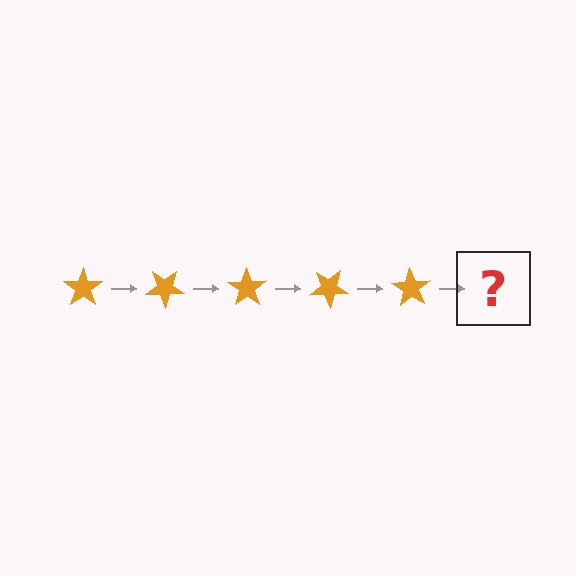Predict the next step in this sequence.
The next step is an orange star rotated 175 degrees.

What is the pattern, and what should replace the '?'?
The pattern is that the star rotates 35 degrees each step. The '?' should be an orange star rotated 175 degrees.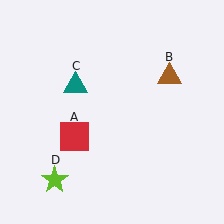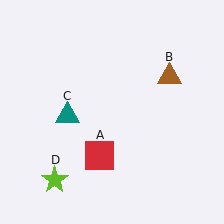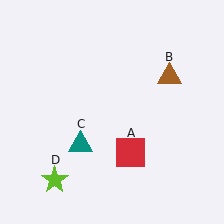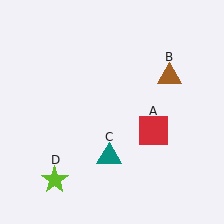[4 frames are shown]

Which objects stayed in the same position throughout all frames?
Brown triangle (object B) and lime star (object D) remained stationary.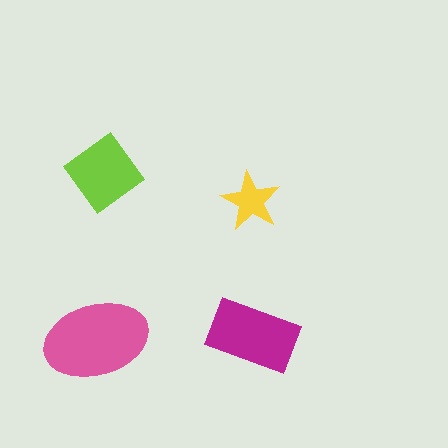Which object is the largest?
The pink ellipse.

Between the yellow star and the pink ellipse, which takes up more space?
The pink ellipse.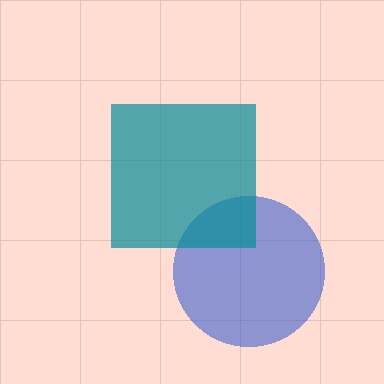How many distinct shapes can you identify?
There are 2 distinct shapes: a blue circle, a teal square.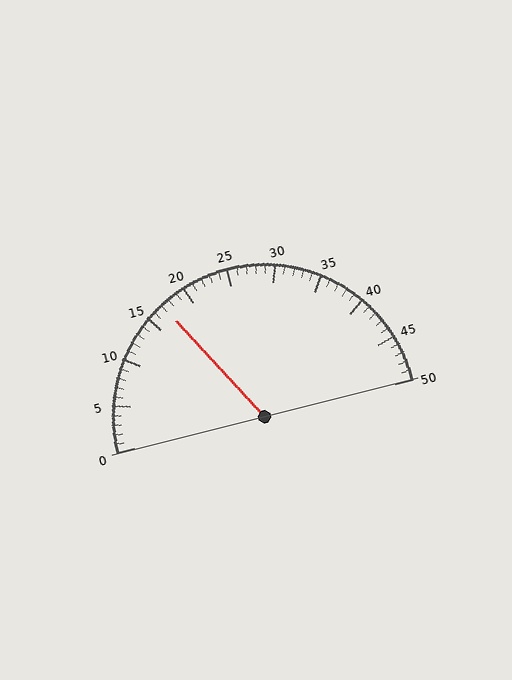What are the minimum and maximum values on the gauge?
The gauge ranges from 0 to 50.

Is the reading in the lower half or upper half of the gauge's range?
The reading is in the lower half of the range (0 to 50).